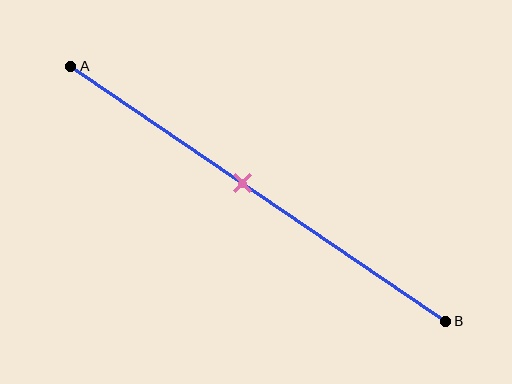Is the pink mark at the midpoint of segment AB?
No, the mark is at about 45% from A, not at the 50% midpoint.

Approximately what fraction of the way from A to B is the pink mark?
The pink mark is approximately 45% of the way from A to B.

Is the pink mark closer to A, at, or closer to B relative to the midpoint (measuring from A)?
The pink mark is closer to point A than the midpoint of segment AB.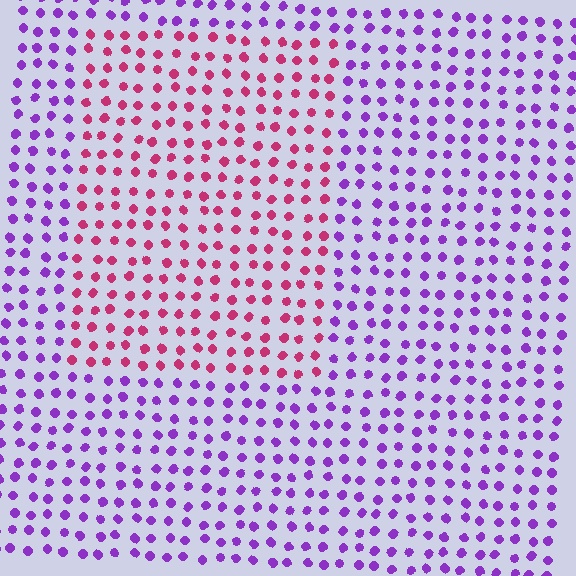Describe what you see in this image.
The image is filled with small purple elements in a uniform arrangement. A rectangle-shaped region is visible where the elements are tinted to a slightly different hue, forming a subtle color boundary.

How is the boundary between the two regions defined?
The boundary is defined purely by a slight shift in hue (about 56 degrees). Spacing, size, and orientation are identical on both sides.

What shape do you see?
I see a rectangle.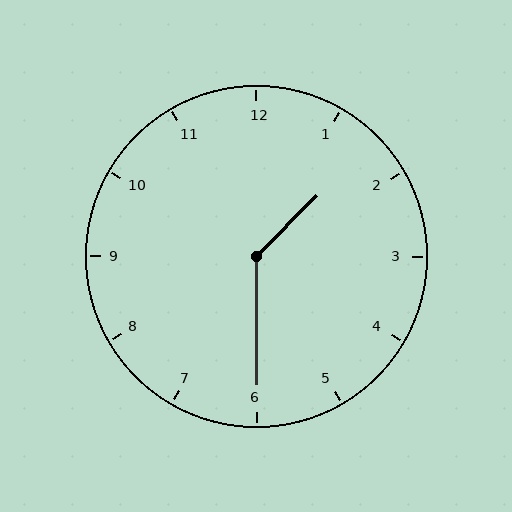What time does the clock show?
1:30.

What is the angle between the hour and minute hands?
Approximately 135 degrees.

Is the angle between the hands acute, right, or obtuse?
It is obtuse.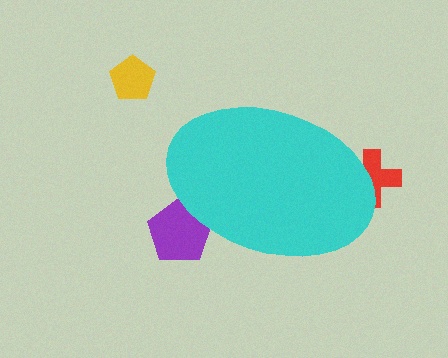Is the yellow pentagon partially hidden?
No, the yellow pentagon is fully visible.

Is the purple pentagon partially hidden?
Yes, the purple pentagon is partially hidden behind the cyan ellipse.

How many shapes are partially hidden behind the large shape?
2 shapes are partially hidden.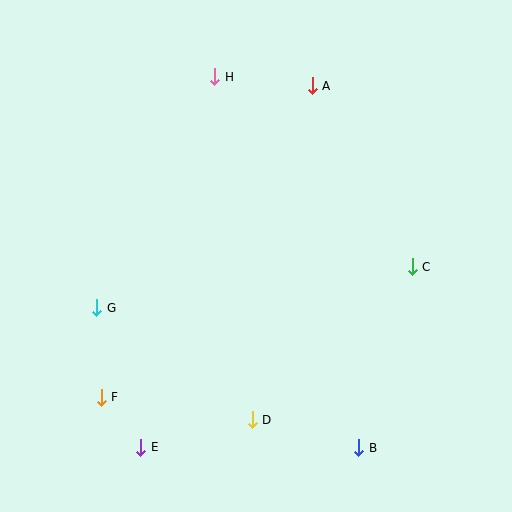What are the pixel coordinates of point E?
Point E is at (141, 447).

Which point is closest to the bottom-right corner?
Point B is closest to the bottom-right corner.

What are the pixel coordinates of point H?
Point H is at (215, 77).